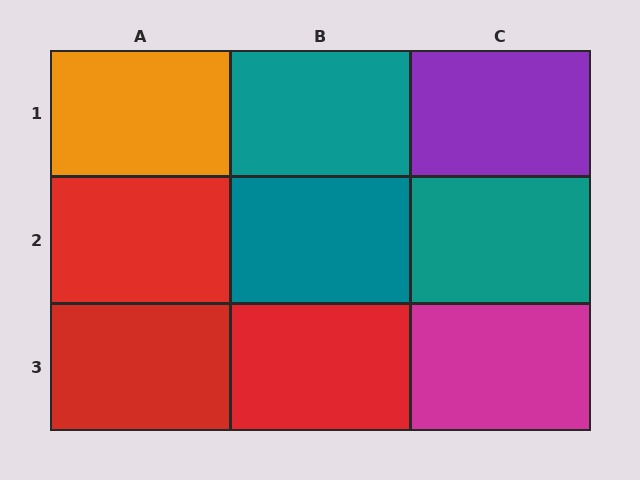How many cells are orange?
1 cell is orange.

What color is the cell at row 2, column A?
Red.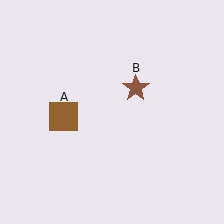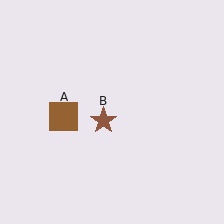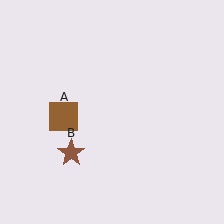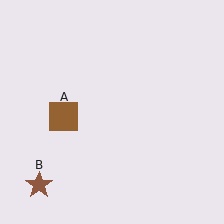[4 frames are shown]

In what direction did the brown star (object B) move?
The brown star (object B) moved down and to the left.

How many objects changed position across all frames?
1 object changed position: brown star (object B).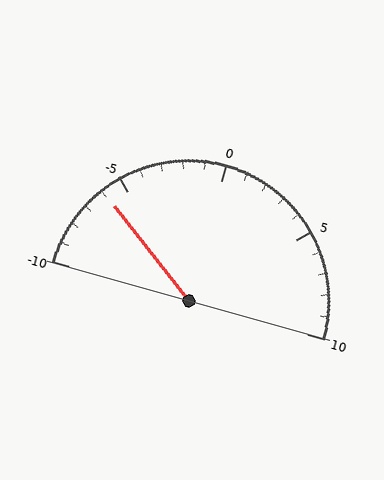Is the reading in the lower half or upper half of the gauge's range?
The reading is in the lower half of the range (-10 to 10).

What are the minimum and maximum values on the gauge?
The gauge ranges from -10 to 10.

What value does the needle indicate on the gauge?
The needle indicates approximately -6.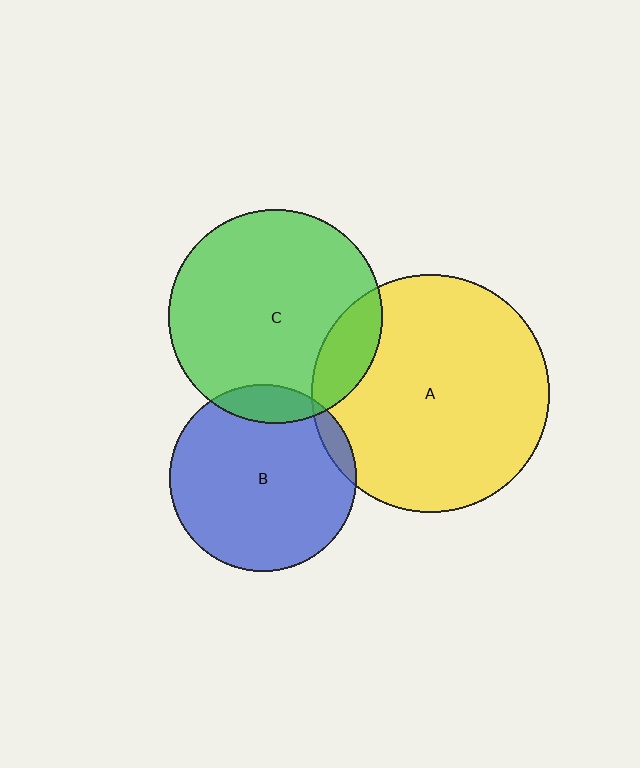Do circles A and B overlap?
Yes.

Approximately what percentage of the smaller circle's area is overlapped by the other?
Approximately 5%.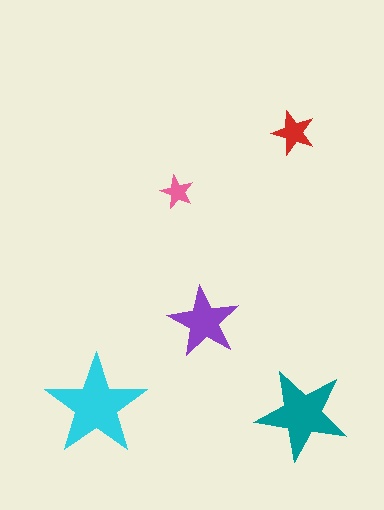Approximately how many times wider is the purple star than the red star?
About 1.5 times wider.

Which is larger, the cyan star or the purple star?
The cyan one.